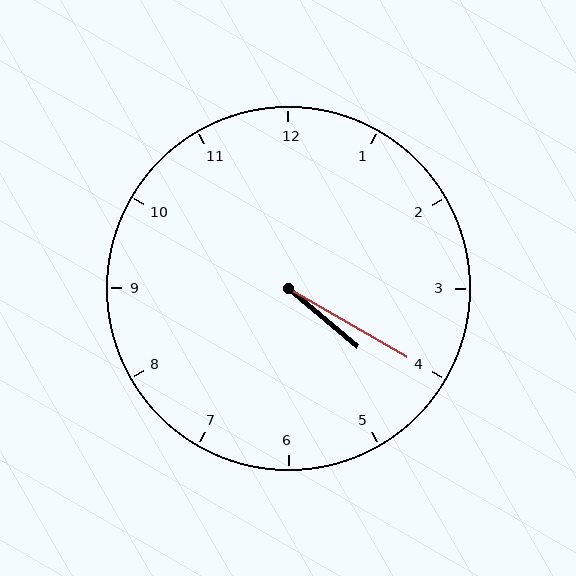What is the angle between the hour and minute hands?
Approximately 10 degrees.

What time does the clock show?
4:20.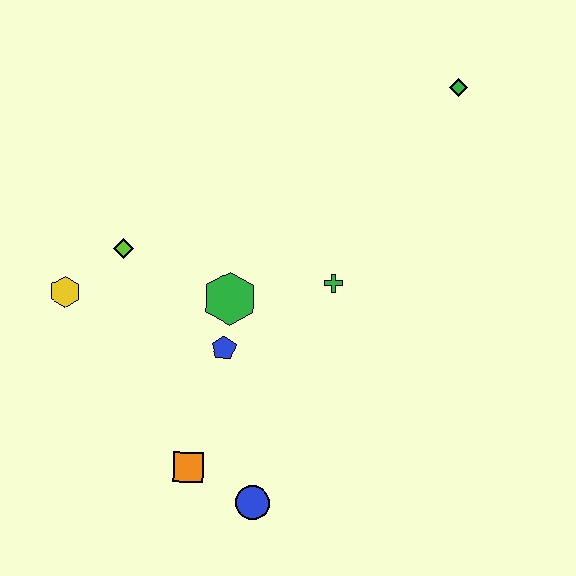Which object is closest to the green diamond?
The green cross is closest to the green diamond.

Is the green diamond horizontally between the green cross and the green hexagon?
No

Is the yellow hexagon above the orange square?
Yes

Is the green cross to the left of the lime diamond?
No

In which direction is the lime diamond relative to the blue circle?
The lime diamond is above the blue circle.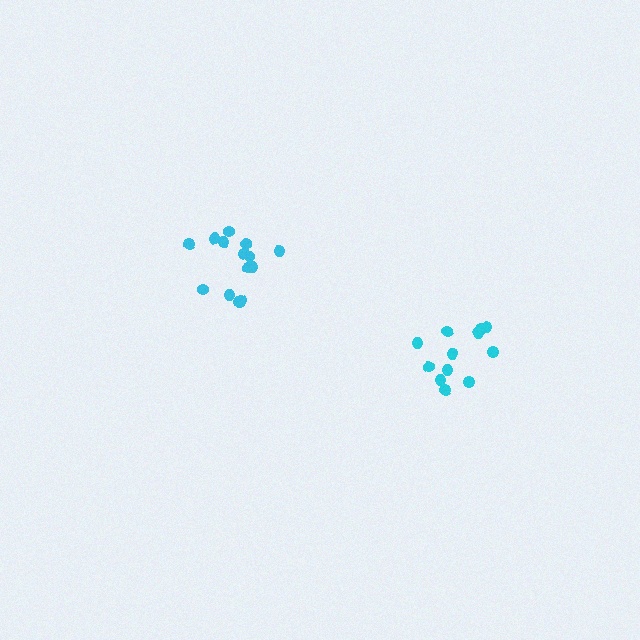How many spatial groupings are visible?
There are 2 spatial groupings.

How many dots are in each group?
Group 1: 14 dots, Group 2: 12 dots (26 total).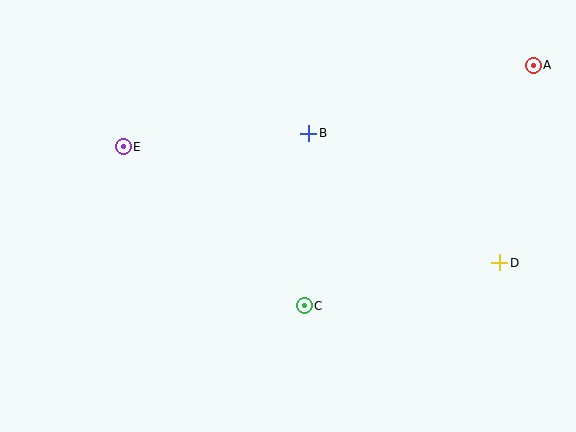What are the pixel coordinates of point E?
Point E is at (123, 147).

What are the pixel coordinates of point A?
Point A is at (533, 65).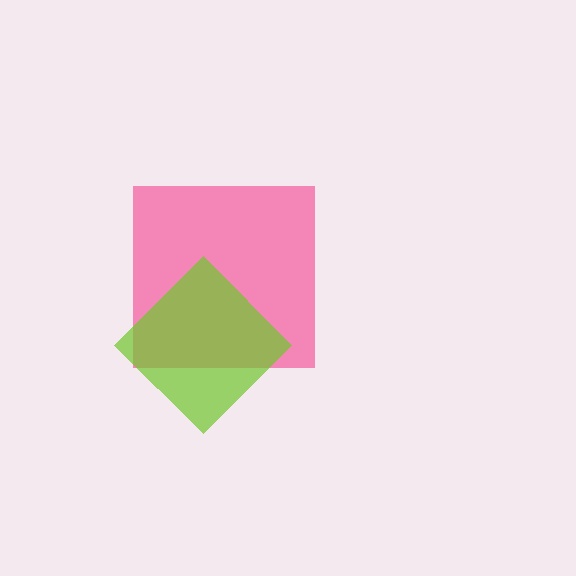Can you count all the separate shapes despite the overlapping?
Yes, there are 2 separate shapes.